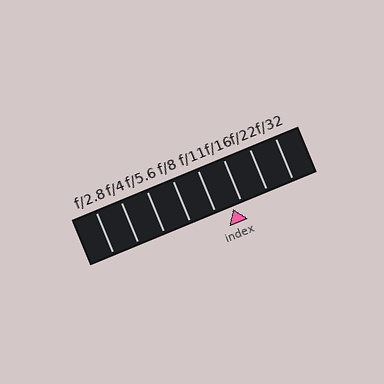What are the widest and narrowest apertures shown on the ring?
The widest aperture shown is f/2.8 and the narrowest is f/32.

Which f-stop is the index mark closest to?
The index mark is closest to f/16.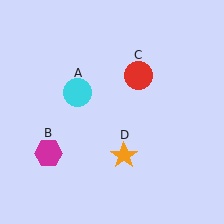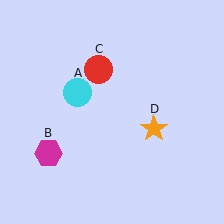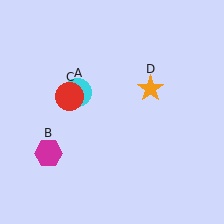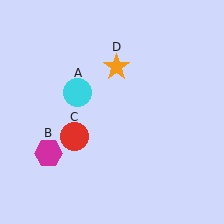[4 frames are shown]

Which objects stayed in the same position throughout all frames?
Cyan circle (object A) and magenta hexagon (object B) remained stationary.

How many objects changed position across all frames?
2 objects changed position: red circle (object C), orange star (object D).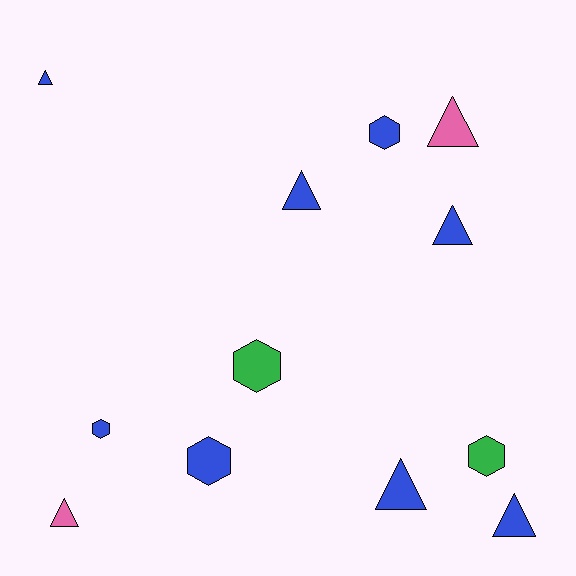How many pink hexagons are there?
There are no pink hexagons.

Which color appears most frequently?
Blue, with 8 objects.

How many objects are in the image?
There are 12 objects.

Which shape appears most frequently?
Triangle, with 7 objects.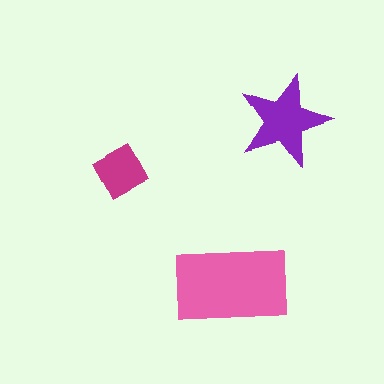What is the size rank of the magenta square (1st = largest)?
3rd.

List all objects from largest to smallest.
The pink rectangle, the purple star, the magenta square.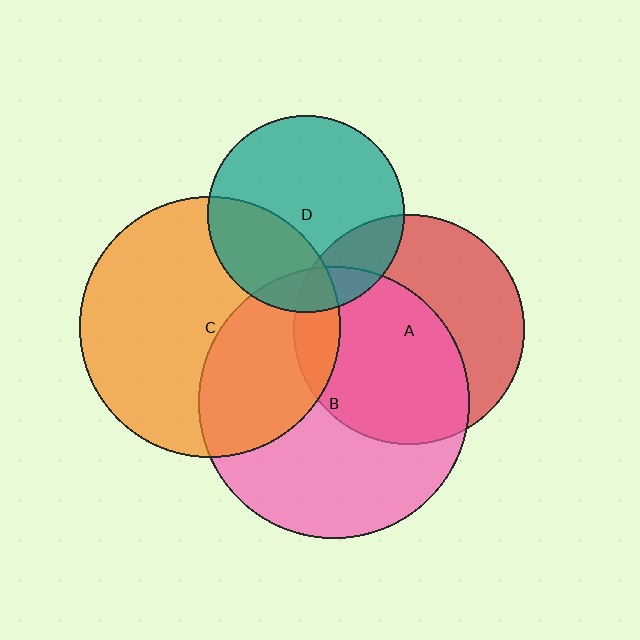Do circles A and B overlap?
Yes.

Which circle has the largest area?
Circle B (pink).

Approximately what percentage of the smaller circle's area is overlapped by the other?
Approximately 55%.